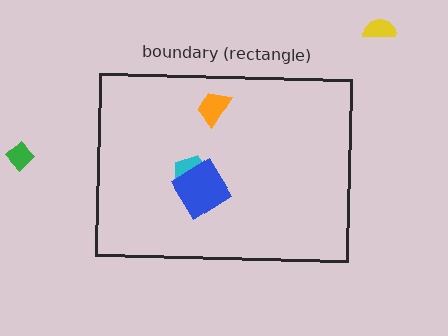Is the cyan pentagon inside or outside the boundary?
Inside.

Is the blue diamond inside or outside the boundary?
Inside.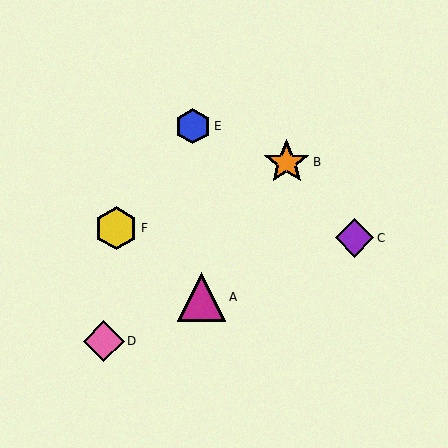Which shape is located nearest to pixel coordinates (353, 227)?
The purple diamond (labeled C) at (354, 238) is nearest to that location.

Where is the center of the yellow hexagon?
The center of the yellow hexagon is at (116, 228).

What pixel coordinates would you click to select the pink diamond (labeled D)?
Click at (104, 341) to select the pink diamond D.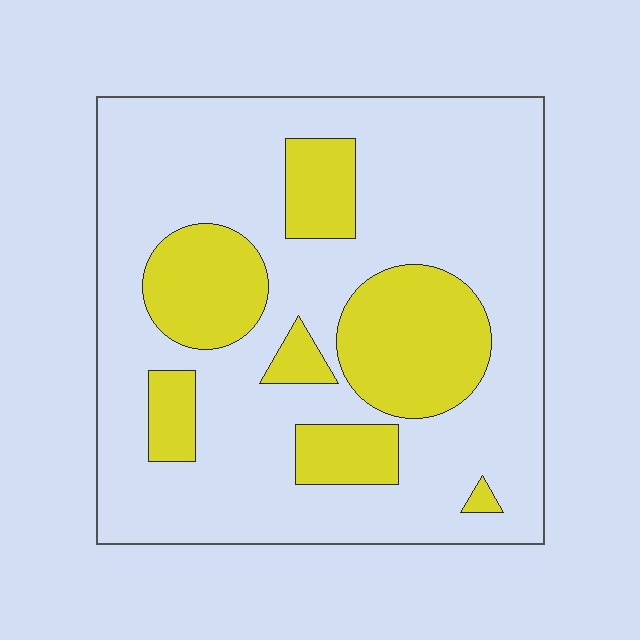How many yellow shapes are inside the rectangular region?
7.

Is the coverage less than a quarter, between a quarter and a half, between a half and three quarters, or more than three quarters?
Between a quarter and a half.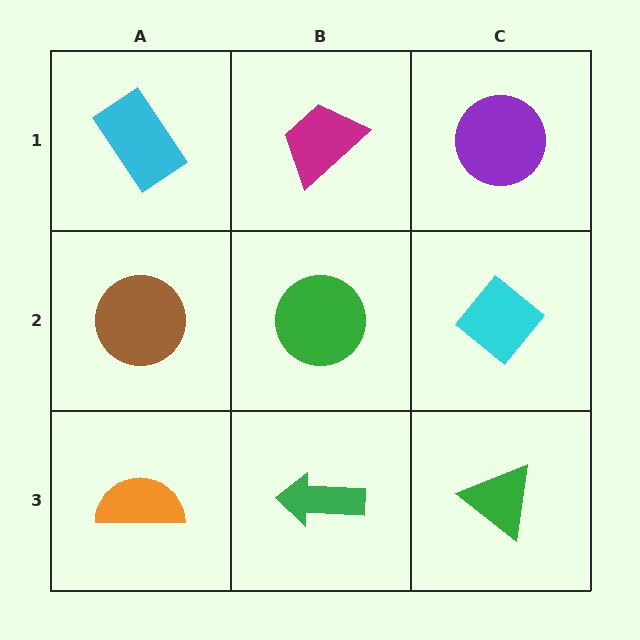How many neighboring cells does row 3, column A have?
2.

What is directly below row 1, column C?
A cyan diamond.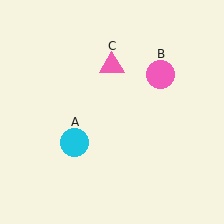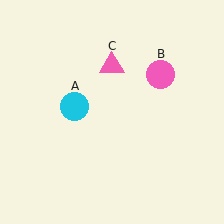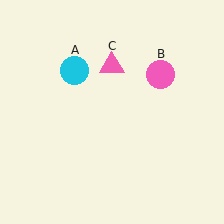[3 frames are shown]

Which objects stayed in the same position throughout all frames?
Pink circle (object B) and pink triangle (object C) remained stationary.